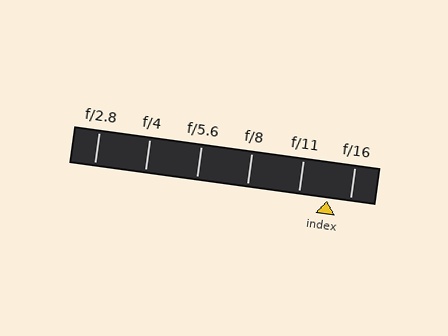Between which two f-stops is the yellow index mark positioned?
The index mark is between f/11 and f/16.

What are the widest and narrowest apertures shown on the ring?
The widest aperture shown is f/2.8 and the narrowest is f/16.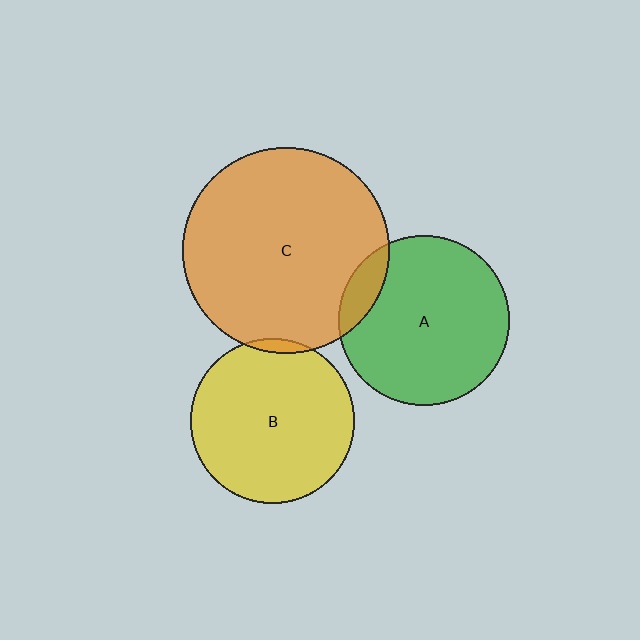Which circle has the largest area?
Circle C (orange).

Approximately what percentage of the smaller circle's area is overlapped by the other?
Approximately 10%.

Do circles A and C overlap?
Yes.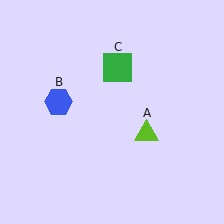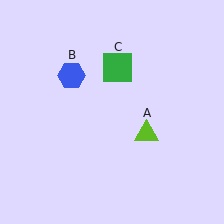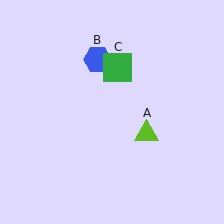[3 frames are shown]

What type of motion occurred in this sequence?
The blue hexagon (object B) rotated clockwise around the center of the scene.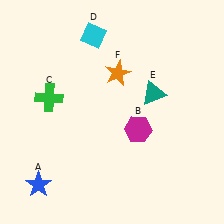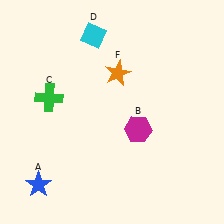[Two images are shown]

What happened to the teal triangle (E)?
The teal triangle (E) was removed in Image 2. It was in the top-right area of Image 1.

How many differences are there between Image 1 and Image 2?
There is 1 difference between the two images.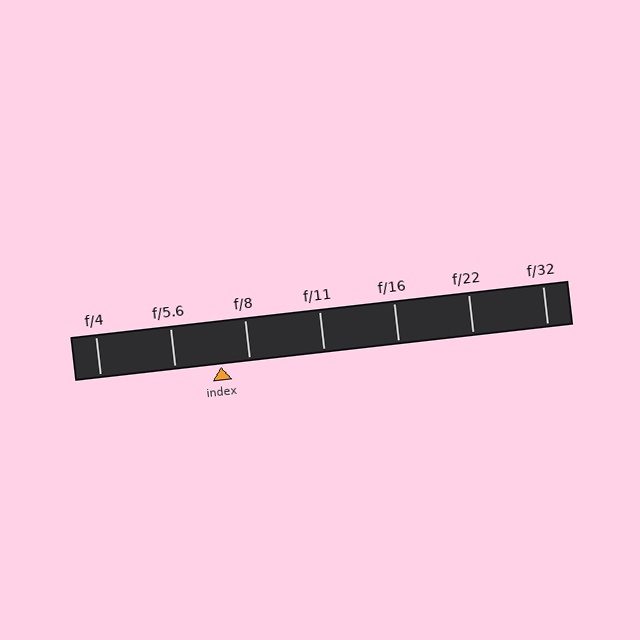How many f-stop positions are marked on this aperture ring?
There are 7 f-stop positions marked.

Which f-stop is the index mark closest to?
The index mark is closest to f/8.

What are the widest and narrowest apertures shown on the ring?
The widest aperture shown is f/4 and the narrowest is f/32.